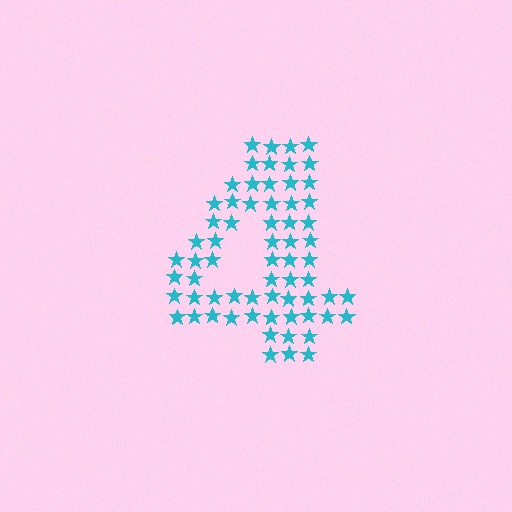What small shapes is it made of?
It is made of small stars.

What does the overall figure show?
The overall figure shows the digit 4.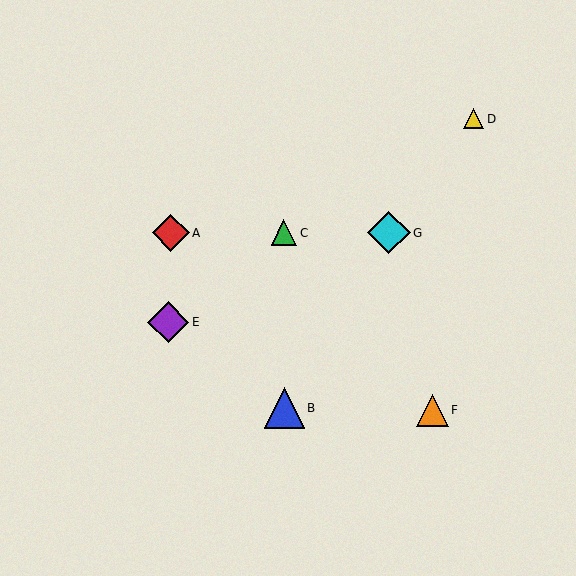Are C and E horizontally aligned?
No, C is at y≈233 and E is at y≈322.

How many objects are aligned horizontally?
3 objects (A, C, G) are aligned horizontally.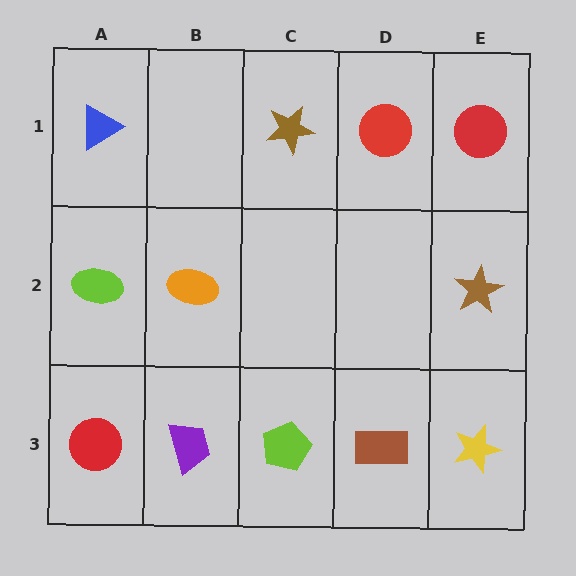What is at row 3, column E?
A yellow star.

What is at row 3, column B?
A purple trapezoid.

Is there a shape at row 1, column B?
No, that cell is empty.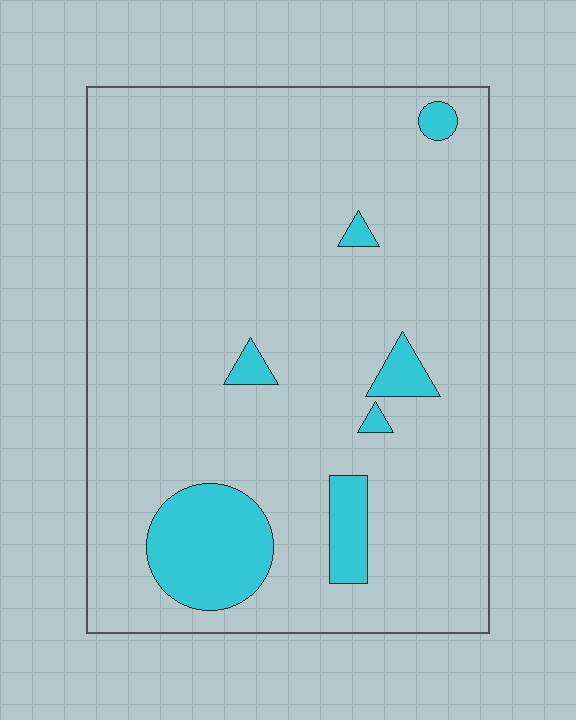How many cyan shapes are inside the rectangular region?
7.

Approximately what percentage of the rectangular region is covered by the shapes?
Approximately 10%.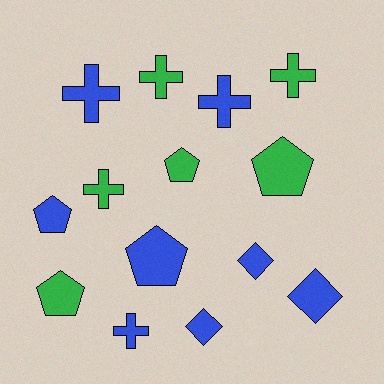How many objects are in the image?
There are 14 objects.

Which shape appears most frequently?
Cross, with 6 objects.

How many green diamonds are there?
There are no green diamonds.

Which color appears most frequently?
Blue, with 8 objects.